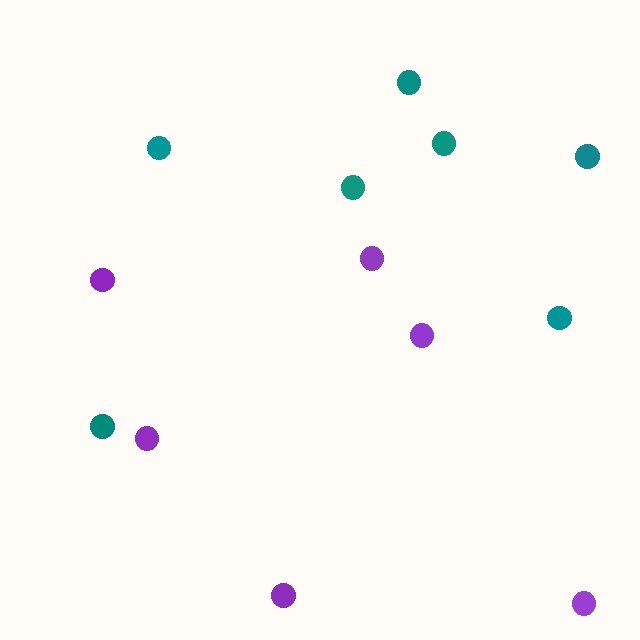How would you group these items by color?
There are 2 groups: one group of teal circles (7) and one group of purple circles (6).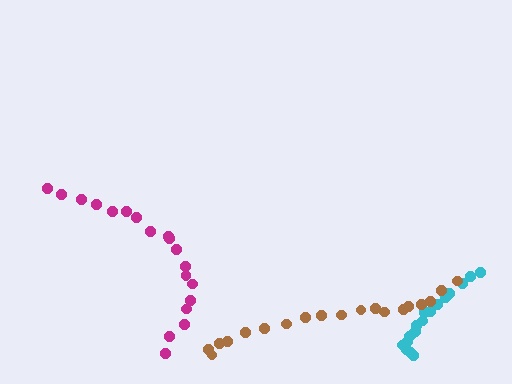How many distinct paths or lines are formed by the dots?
There are 3 distinct paths.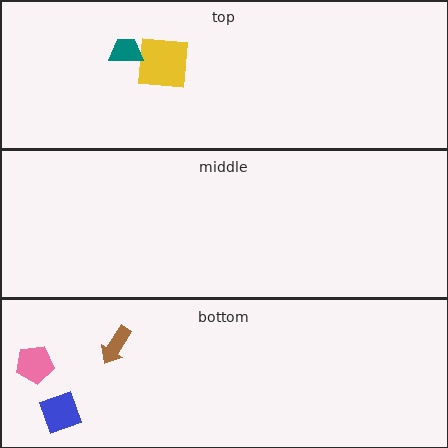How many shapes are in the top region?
2.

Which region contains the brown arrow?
The bottom region.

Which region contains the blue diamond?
The bottom region.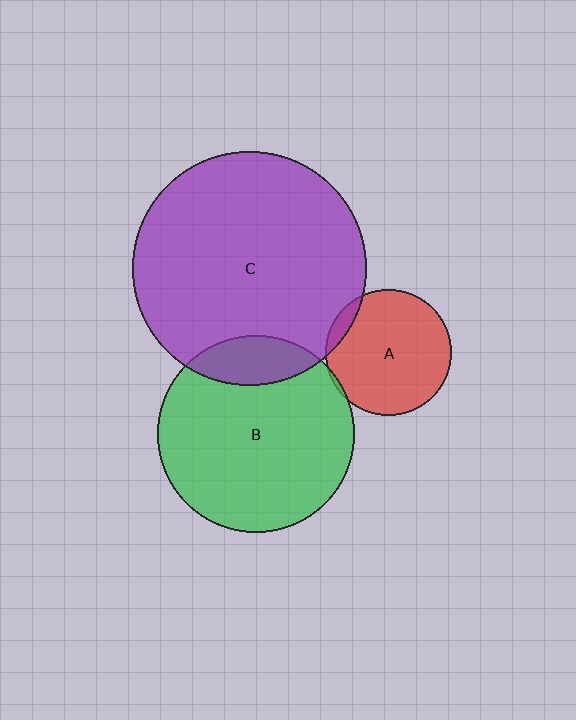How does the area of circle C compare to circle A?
Approximately 3.5 times.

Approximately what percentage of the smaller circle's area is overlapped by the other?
Approximately 5%.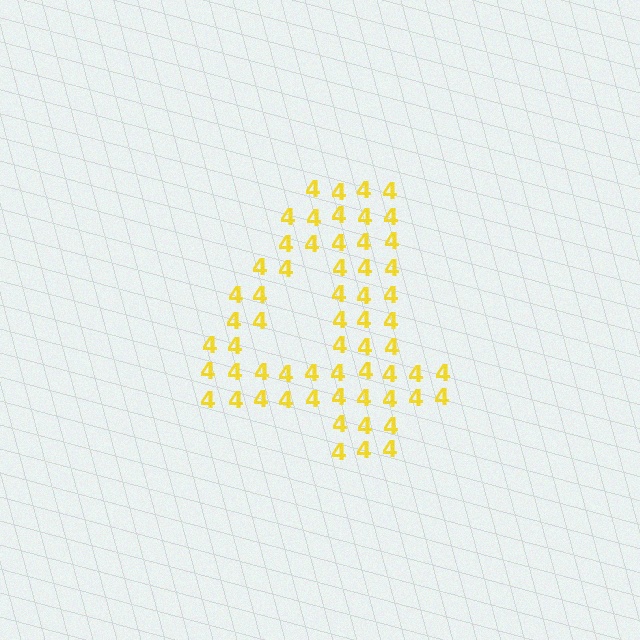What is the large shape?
The large shape is the digit 4.